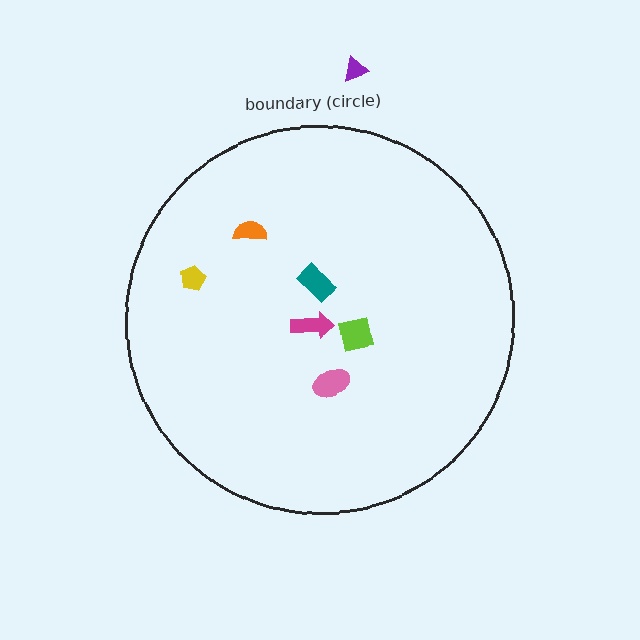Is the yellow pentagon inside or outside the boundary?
Inside.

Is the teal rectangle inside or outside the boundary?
Inside.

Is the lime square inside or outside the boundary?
Inside.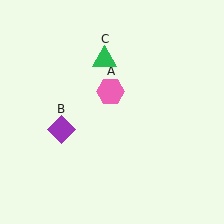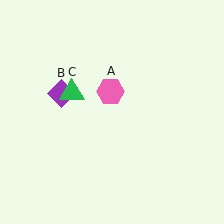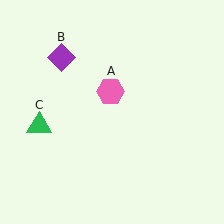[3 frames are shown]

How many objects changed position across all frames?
2 objects changed position: purple diamond (object B), green triangle (object C).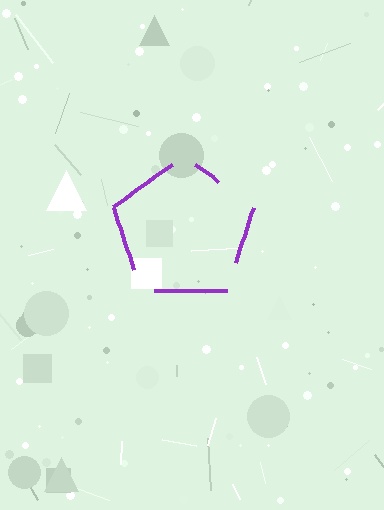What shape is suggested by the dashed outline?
The dashed outline suggests a pentagon.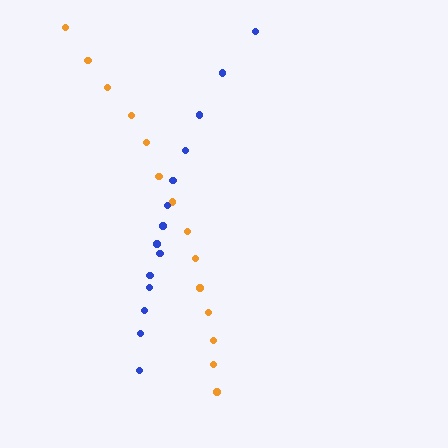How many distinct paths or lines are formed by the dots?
There are 2 distinct paths.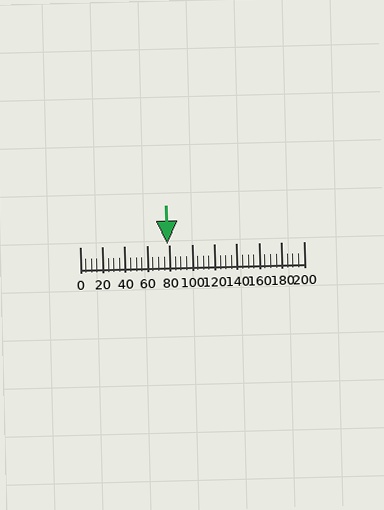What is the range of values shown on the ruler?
The ruler shows values from 0 to 200.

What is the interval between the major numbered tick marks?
The major tick marks are spaced 20 units apart.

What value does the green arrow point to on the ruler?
The green arrow points to approximately 78.